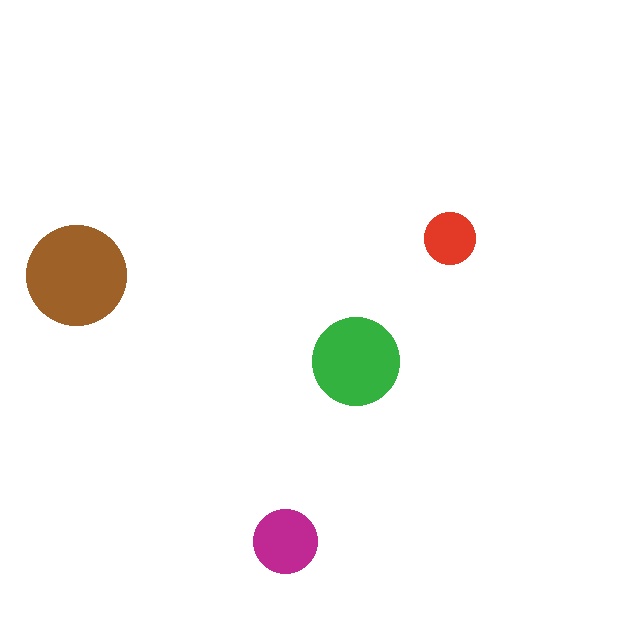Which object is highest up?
The red circle is topmost.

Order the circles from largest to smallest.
the brown one, the green one, the magenta one, the red one.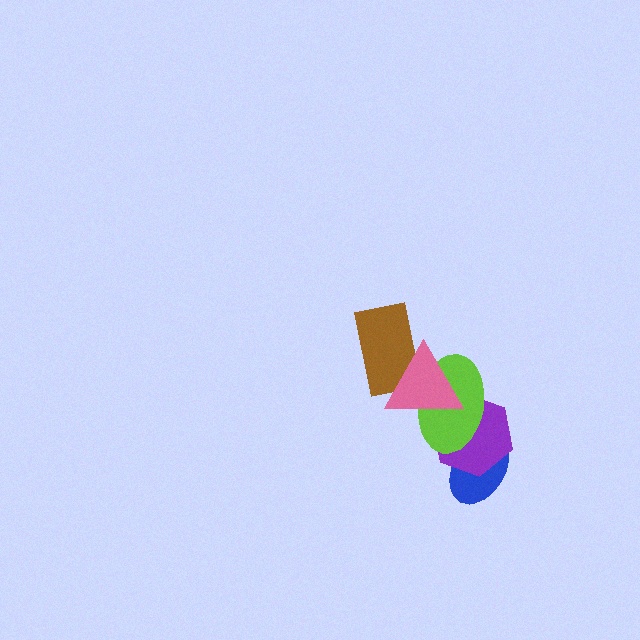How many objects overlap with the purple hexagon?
3 objects overlap with the purple hexagon.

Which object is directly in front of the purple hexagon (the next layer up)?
The lime ellipse is directly in front of the purple hexagon.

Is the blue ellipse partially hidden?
Yes, it is partially covered by another shape.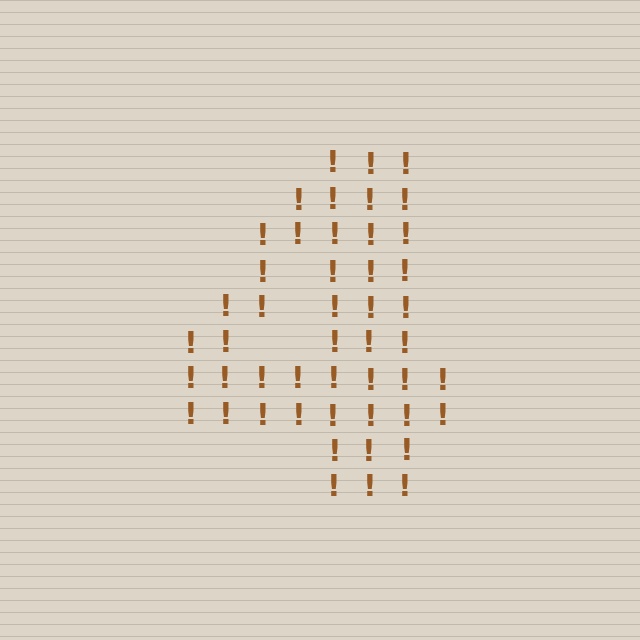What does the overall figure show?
The overall figure shows the digit 4.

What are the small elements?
The small elements are exclamation marks.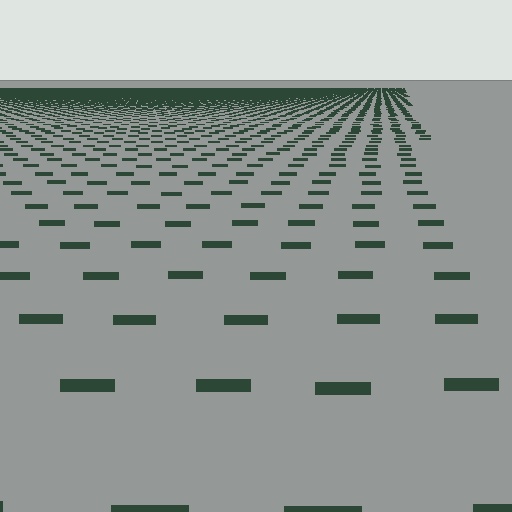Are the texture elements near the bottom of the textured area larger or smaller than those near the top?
Larger. Near the bottom, elements are closer to the viewer and appear at a bigger on-screen size.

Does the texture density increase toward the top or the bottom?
Density increases toward the top.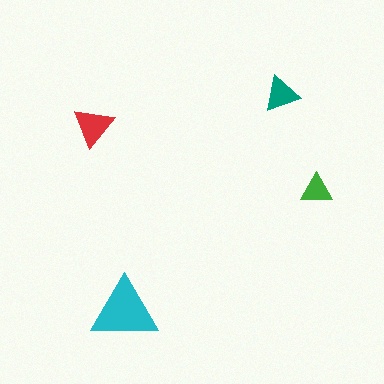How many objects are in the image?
There are 4 objects in the image.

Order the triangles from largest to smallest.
the cyan one, the red one, the teal one, the green one.